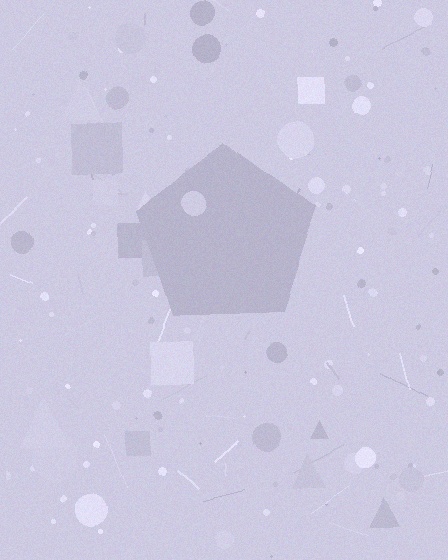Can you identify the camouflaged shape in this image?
The camouflaged shape is a pentagon.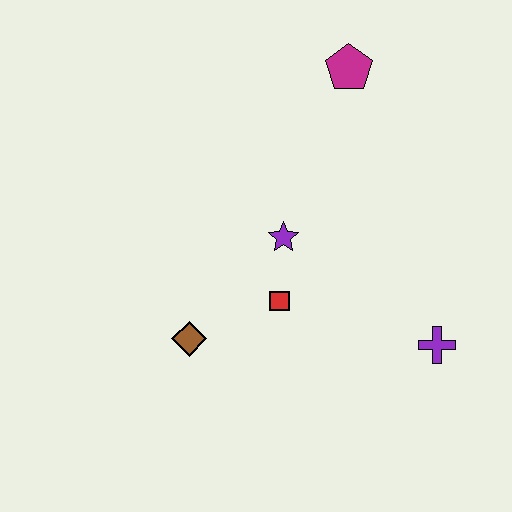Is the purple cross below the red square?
Yes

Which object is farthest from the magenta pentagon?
The brown diamond is farthest from the magenta pentagon.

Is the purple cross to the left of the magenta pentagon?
No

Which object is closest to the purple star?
The red square is closest to the purple star.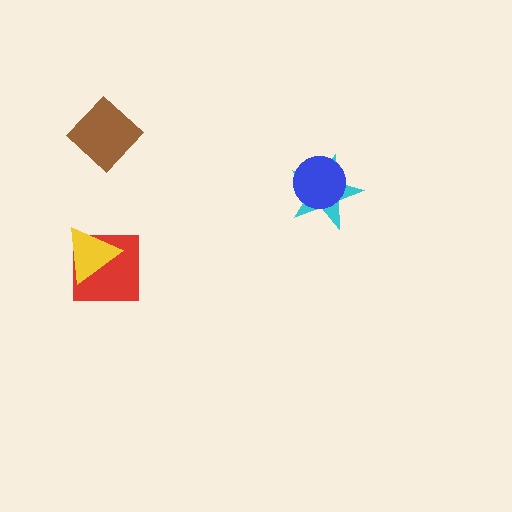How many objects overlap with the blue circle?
1 object overlaps with the blue circle.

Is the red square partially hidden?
Yes, it is partially covered by another shape.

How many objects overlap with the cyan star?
1 object overlaps with the cyan star.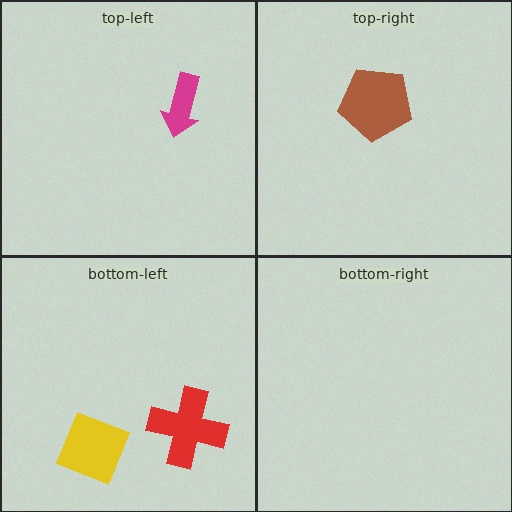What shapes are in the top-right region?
The brown pentagon.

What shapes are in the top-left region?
The magenta arrow.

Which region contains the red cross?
The bottom-left region.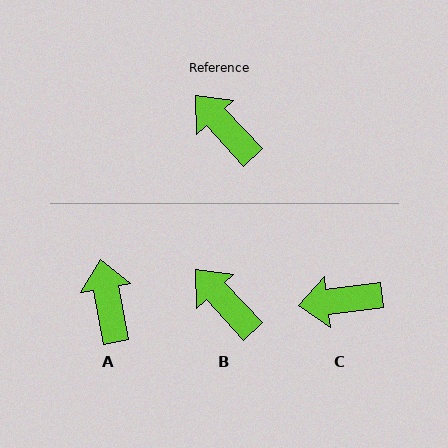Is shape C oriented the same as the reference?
No, it is off by about 54 degrees.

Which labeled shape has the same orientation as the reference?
B.